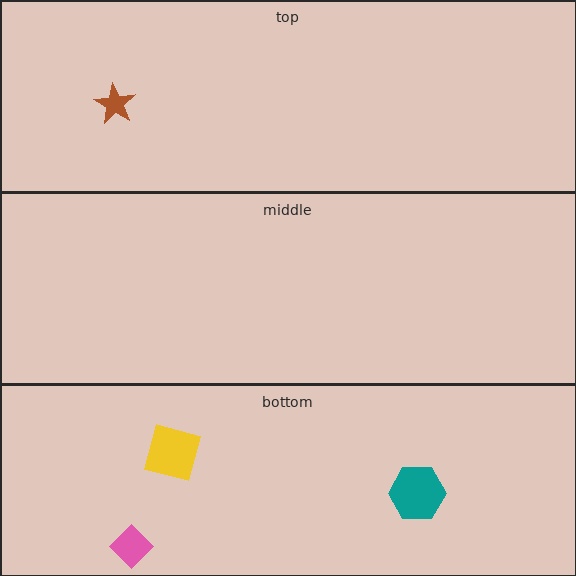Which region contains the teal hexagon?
The bottom region.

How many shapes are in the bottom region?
3.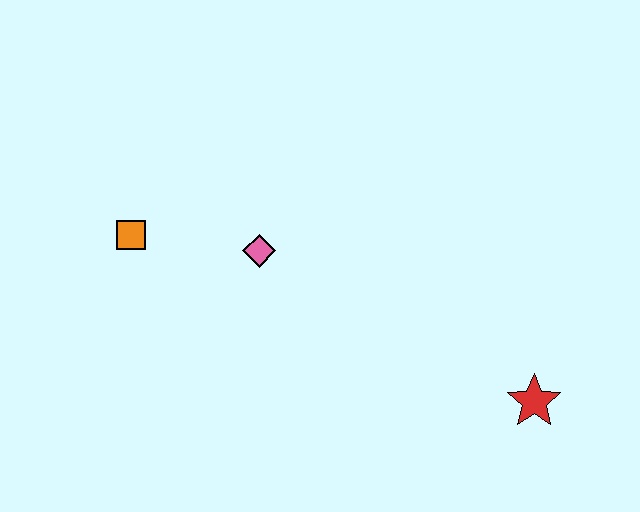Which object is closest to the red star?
The pink diamond is closest to the red star.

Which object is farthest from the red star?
The orange square is farthest from the red star.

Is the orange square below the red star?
No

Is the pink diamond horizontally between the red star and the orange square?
Yes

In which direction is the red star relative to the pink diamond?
The red star is to the right of the pink diamond.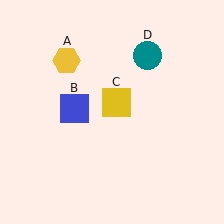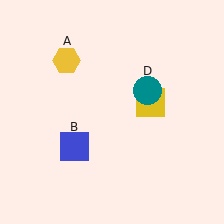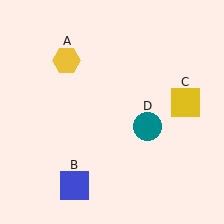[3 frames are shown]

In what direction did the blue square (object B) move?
The blue square (object B) moved down.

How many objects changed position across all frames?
3 objects changed position: blue square (object B), yellow square (object C), teal circle (object D).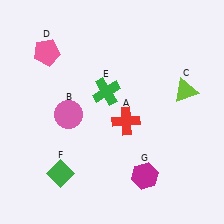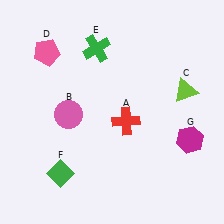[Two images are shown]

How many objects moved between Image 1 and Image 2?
2 objects moved between the two images.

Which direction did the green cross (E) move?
The green cross (E) moved up.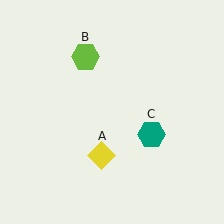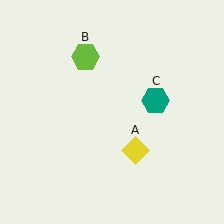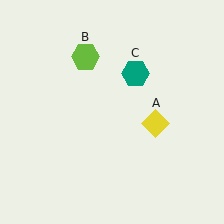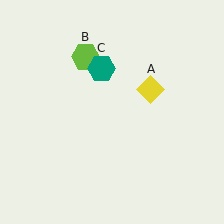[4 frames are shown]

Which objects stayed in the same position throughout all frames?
Lime hexagon (object B) remained stationary.